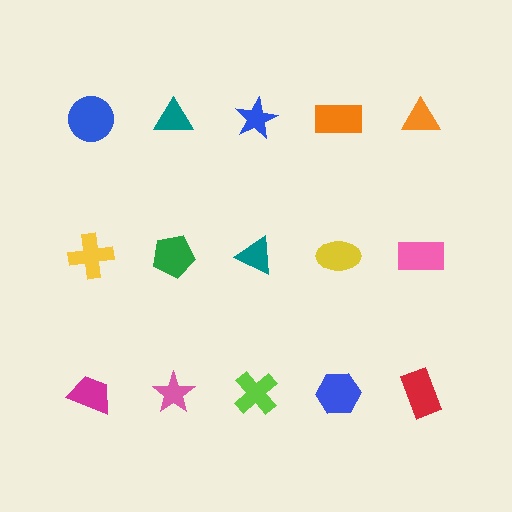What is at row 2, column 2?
A green pentagon.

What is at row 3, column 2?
A pink star.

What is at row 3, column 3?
A lime cross.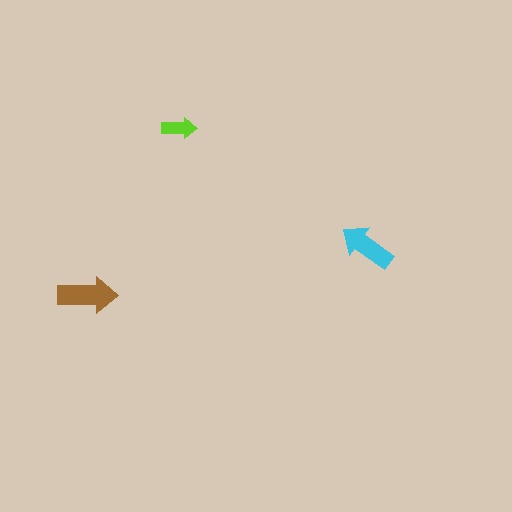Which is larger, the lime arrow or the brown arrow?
The brown one.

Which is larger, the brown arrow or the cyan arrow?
The brown one.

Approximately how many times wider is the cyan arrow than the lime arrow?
About 1.5 times wider.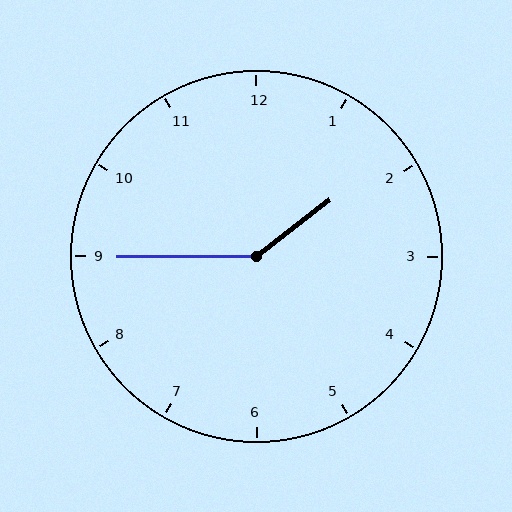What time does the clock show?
1:45.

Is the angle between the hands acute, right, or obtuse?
It is obtuse.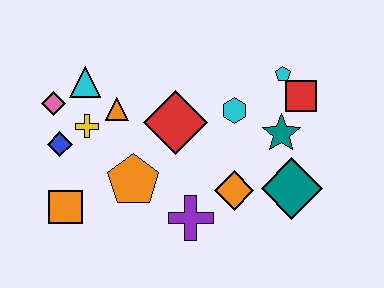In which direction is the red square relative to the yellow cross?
The red square is to the right of the yellow cross.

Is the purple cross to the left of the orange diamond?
Yes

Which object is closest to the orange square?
The blue diamond is closest to the orange square.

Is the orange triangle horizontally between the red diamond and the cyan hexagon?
No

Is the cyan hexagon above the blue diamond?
Yes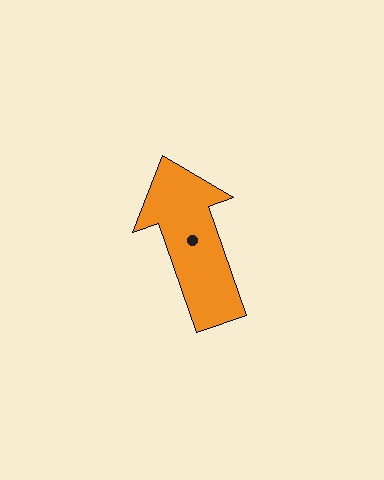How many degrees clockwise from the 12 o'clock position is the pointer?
Approximately 341 degrees.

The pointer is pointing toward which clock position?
Roughly 11 o'clock.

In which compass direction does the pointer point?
North.